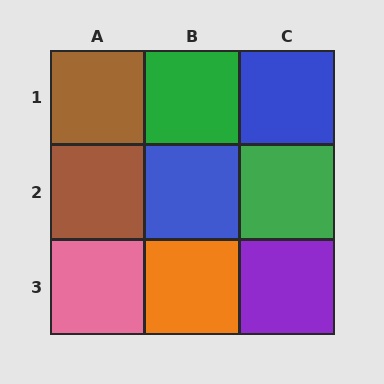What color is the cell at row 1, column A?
Brown.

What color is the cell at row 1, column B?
Green.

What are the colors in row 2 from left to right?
Brown, blue, green.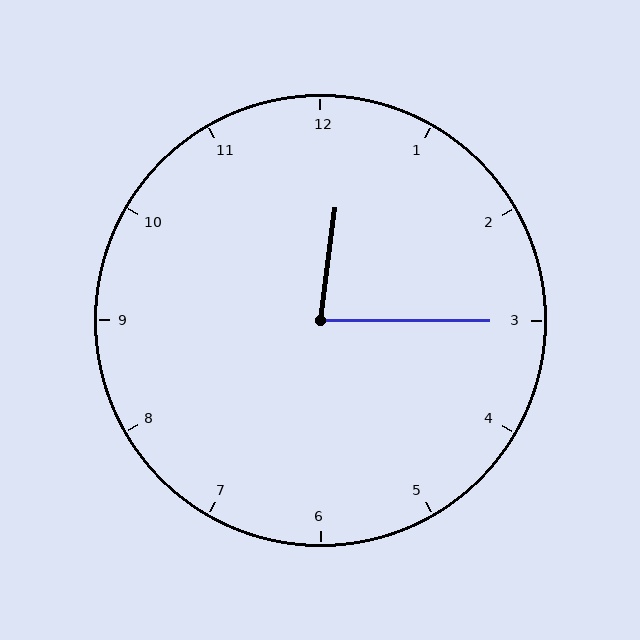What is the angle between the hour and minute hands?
Approximately 82 degrees.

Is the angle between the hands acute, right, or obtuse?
It is acute.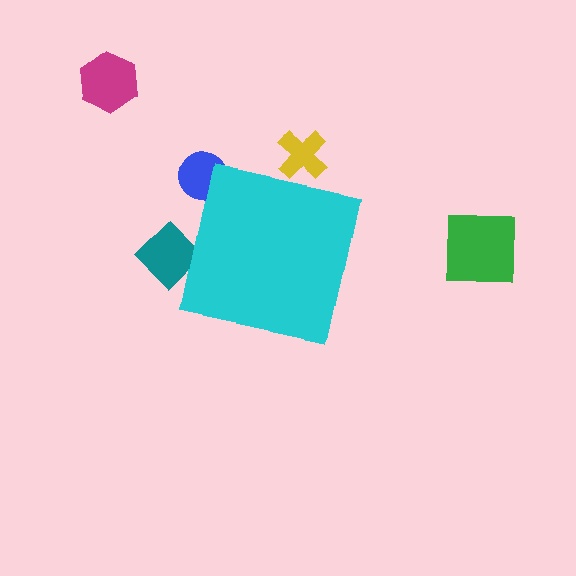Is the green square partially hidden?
No, the green square is fully visible.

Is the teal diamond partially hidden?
Yes, the teal diamond is partially hidden behind the cyan square.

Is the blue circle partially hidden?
Yes, the blue circle is partially hidden behind the cyan square.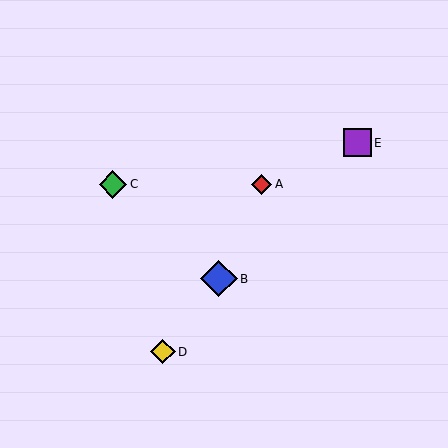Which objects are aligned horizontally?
Objects A, C are aligned horizontally.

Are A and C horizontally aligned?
Yes, both are at y≈185.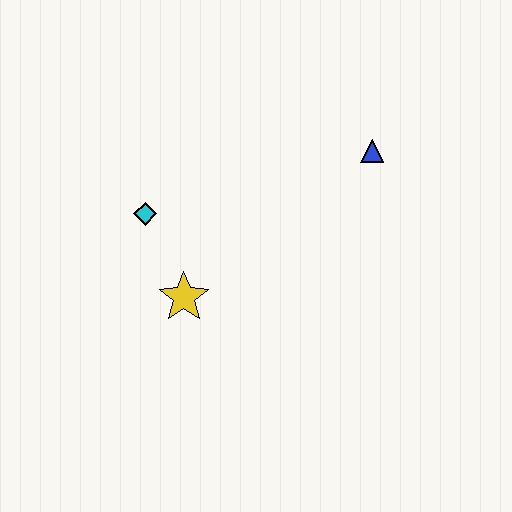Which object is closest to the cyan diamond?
The yellow star is closest to the cyan diamond.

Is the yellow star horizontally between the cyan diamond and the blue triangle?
Yes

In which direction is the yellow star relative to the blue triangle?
The yellow star is to the left of the blue triangle.